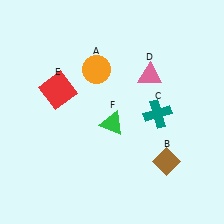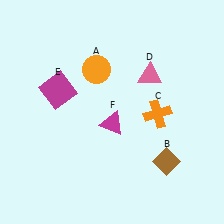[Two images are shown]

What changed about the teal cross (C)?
In Image 1, C is teal. In Image 2, it changed to orange.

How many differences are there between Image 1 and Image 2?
There are 3 differences between the two images.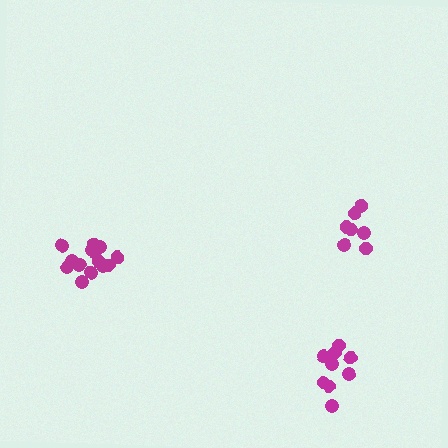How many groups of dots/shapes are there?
There are 3 groups.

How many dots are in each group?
Group 1: 7 dots, Group 2: 9 dots, Group 3: 13 dots (29 total).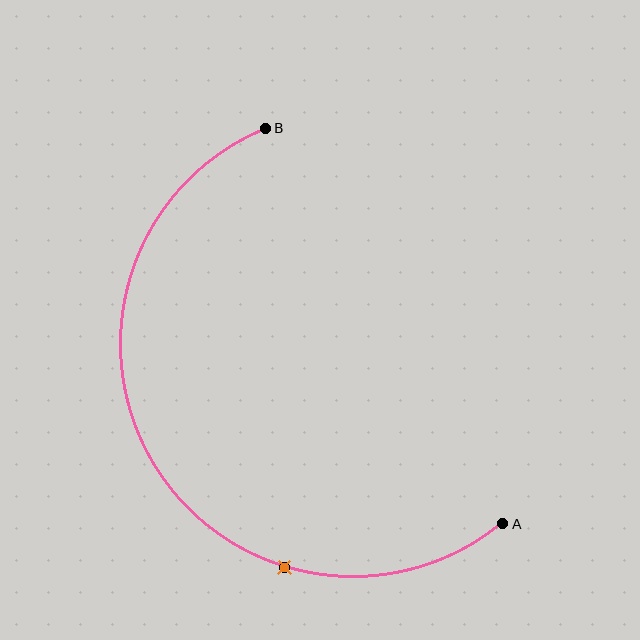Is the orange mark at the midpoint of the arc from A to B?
No. The orange mark lies on the arc but is closer to endpoint A. The arc midpoint would be at the point on the curve equidistant along the arc from both A and B.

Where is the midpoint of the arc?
The arc midpoint is the point on the curve farthest from the straight line joining A and B. It sits to the left of that line.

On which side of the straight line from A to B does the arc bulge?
The arc bulges to the left of the straight line connecting A and B.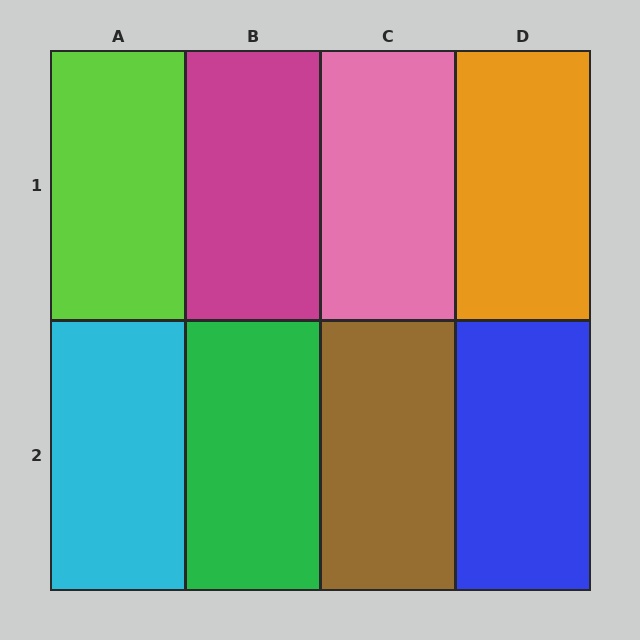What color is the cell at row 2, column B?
Green.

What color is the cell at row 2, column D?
Blue.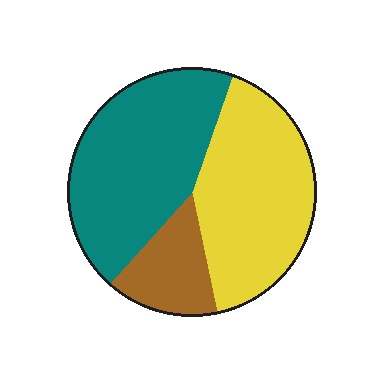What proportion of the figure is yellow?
Yellow covers around 40% of the figure.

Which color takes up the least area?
Brown, at roughly 15%.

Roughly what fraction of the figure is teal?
Teal covers about 45% of the figure.